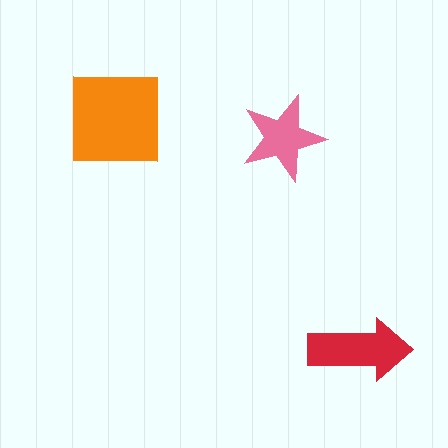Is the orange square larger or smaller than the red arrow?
Larger.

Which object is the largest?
The orange square.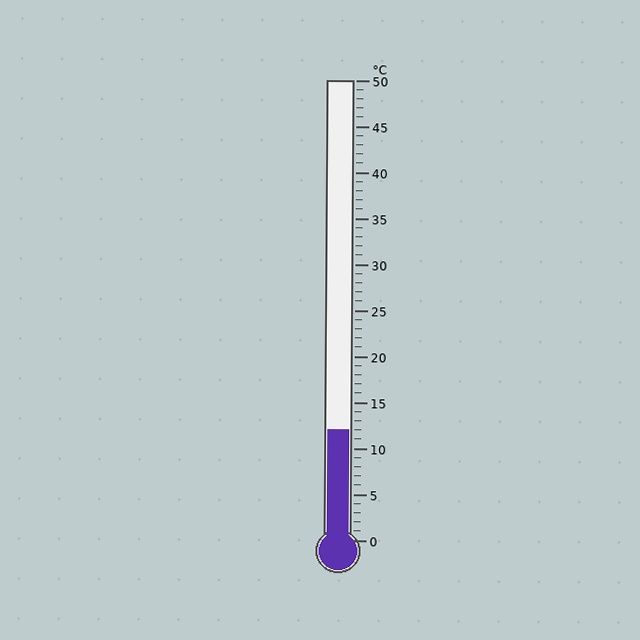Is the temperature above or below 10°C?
The temperature is above 10°C.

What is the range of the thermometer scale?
The thermometer scale ranges from 0°C to 50°C.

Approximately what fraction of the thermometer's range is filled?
The thermometer is filled to approximately 25% of its range.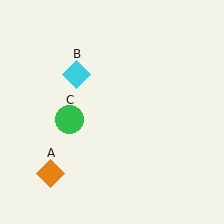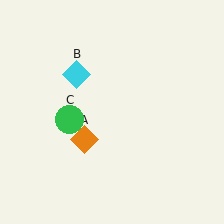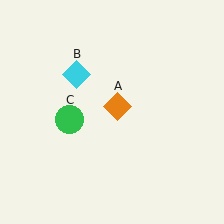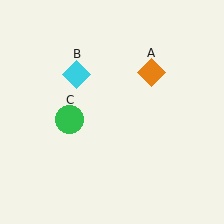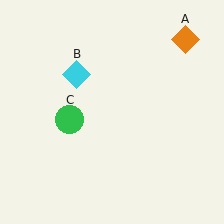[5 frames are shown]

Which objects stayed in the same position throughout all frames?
Cyan diamond (object B) and green circle (object C) remained stationary.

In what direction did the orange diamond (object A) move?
The orange diamond (object A) moved up and to the right.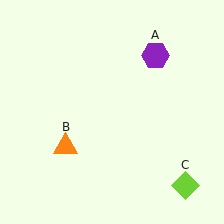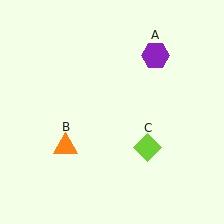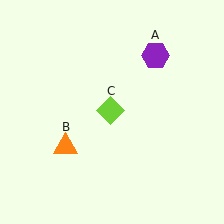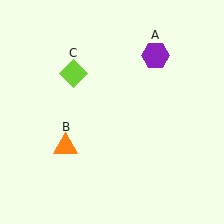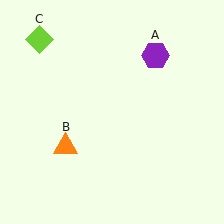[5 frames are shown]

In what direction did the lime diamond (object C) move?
The lime diamond (object C) moved up and to the left.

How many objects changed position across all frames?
1 object changed position: lime diamond (object C).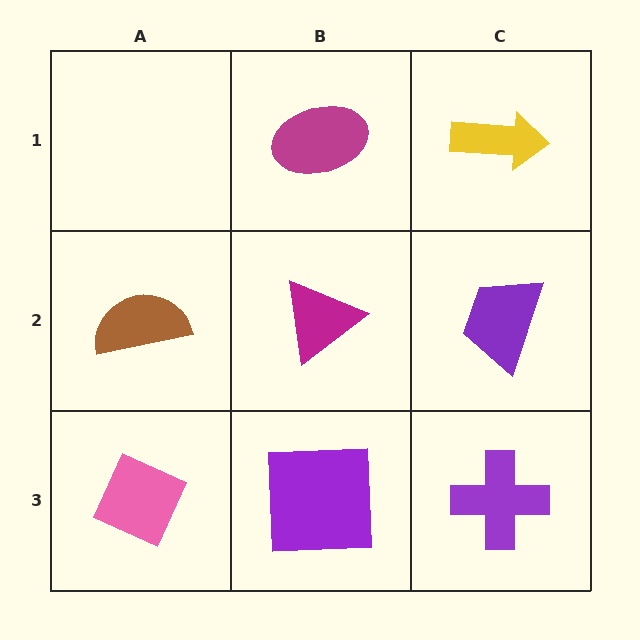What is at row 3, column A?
A pink diamond.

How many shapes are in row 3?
3 shapes.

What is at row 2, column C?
A purple trapezoid.